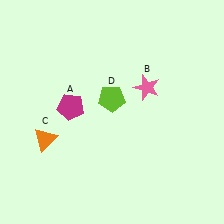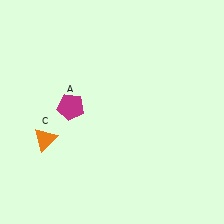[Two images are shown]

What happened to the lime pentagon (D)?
The lime pentagon (D) was removed in Image 2. It was in the top-left area of Image 1.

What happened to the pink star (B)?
The pink star (B) was removed in Image 2. It was in the top-right area of Image 1.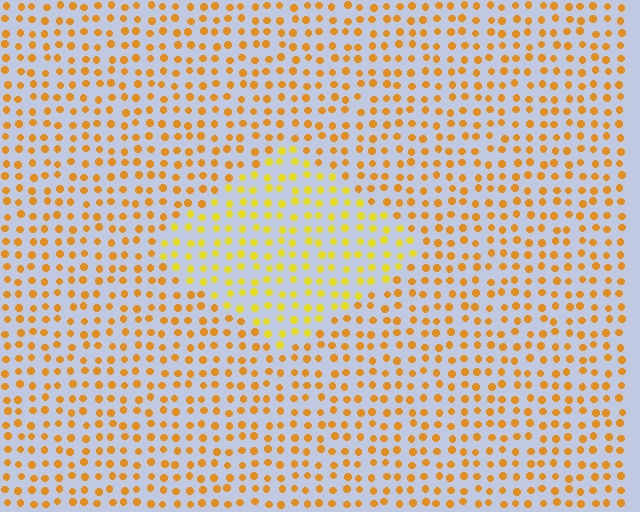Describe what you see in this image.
The image is filled with small orange elements in a uniform arrangement. A diamond-shaped region is visible where the elements are tinted to a slightly different hue, forming a subtle color boundary.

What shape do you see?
I see a diamond.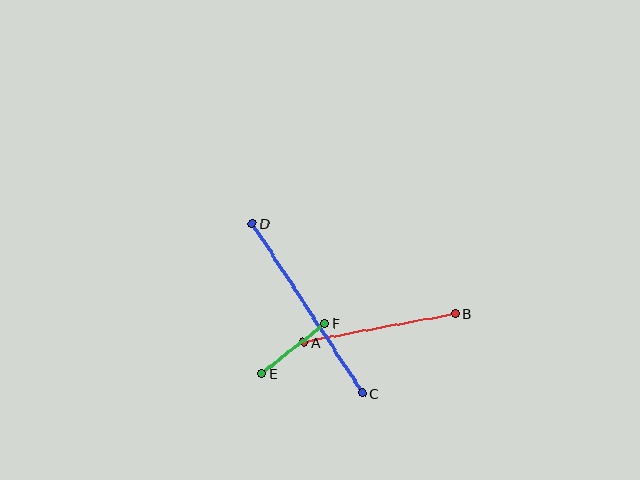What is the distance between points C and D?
The distance is approximately 202 pixels.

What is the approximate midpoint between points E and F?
The midpoint is at approximately (293, 349) pixels.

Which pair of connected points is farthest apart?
Points C and D are farthest apart.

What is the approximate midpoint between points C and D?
The midpoint is at approximately (307, 308) pixels.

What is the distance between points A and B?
The distance is approximately 154 pixels.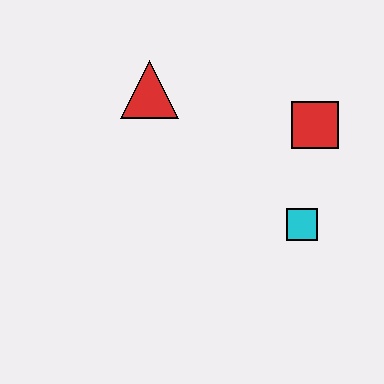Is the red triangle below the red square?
No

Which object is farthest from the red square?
The red triangle is farthest from the red square.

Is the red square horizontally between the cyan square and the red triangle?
No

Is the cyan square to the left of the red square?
Yes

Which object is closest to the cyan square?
The red square is closest to the cyan square.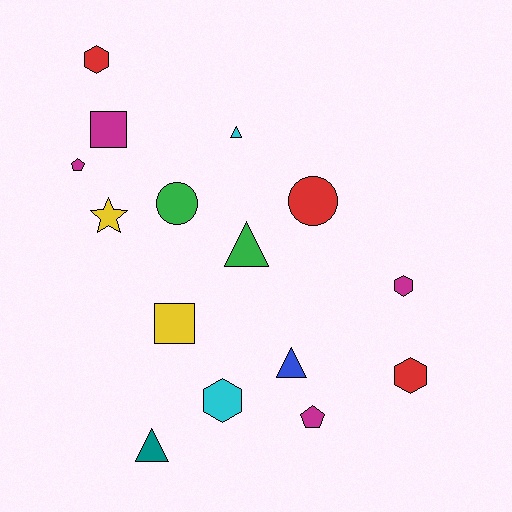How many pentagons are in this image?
There are 2 pentagons.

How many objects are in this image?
There are 15 objects.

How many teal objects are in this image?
There is 1 teal object.